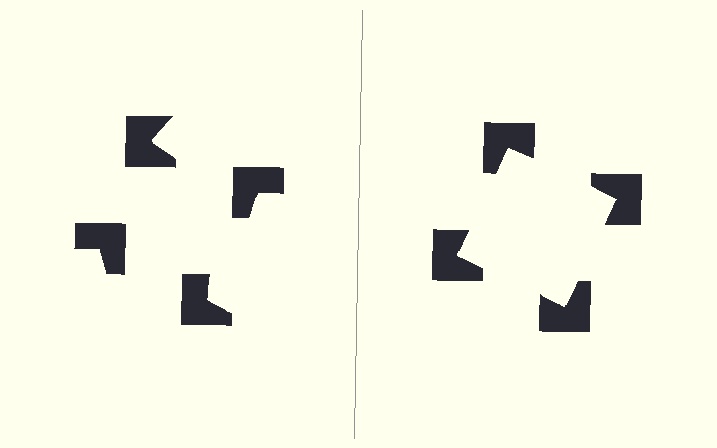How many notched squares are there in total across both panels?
8 — 4 on each side.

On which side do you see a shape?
An illusory square appears on the right side. On the left side the wedge cuts are rotated, so no coherent shape forms.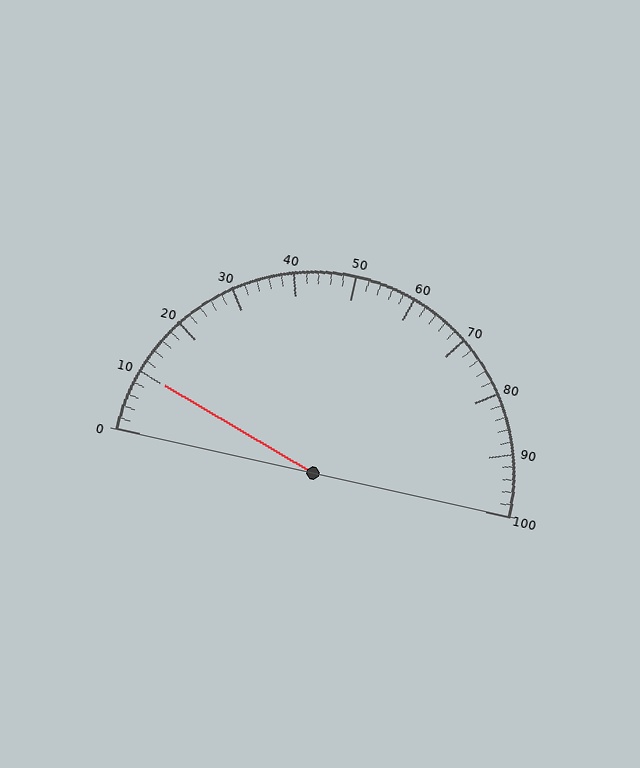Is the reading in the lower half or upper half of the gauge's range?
The reading is in the lower half of the range (0 to 100).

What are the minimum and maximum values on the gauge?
The gauge ranges from 0 to 100.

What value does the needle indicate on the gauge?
The needle indicates approximately 10.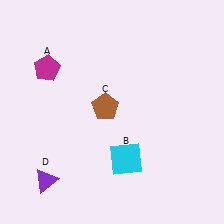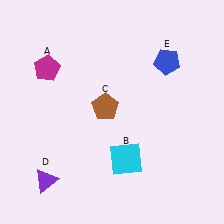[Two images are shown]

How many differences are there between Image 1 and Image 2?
There is 1 difference between the two images.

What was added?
A blue pentagon (E) was added in Image 2.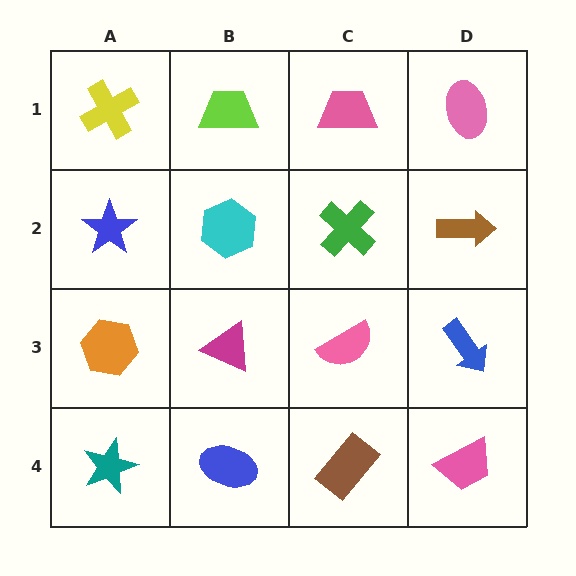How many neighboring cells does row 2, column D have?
3.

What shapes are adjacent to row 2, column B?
A lime trapezoid (row 1, column B), a magenta triangle (row 3, column B), a blue star (row 2, column A), a green cross (row 2, column C).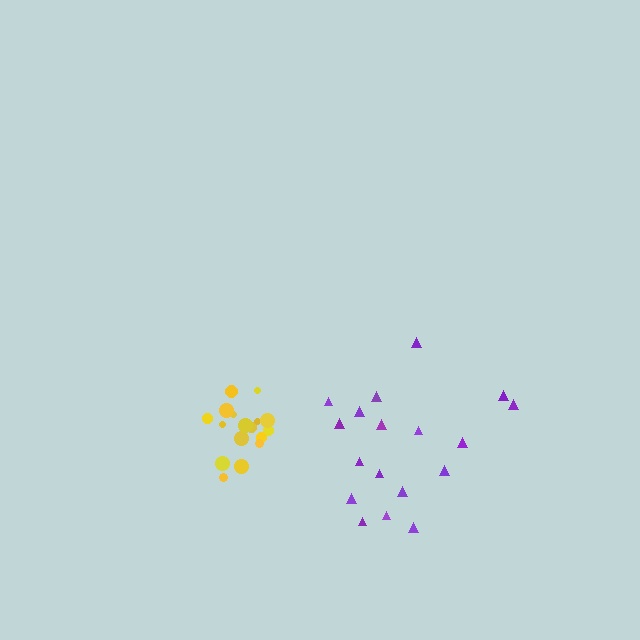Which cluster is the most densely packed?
Yellow.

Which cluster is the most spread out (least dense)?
Purple.